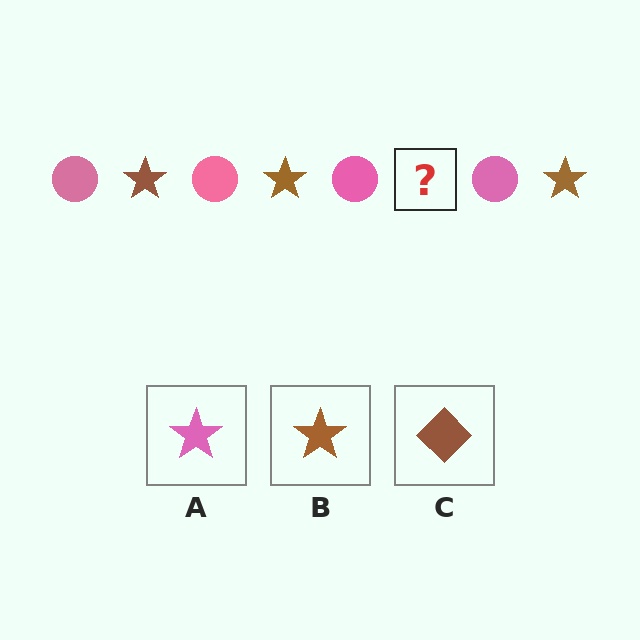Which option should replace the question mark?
Option B.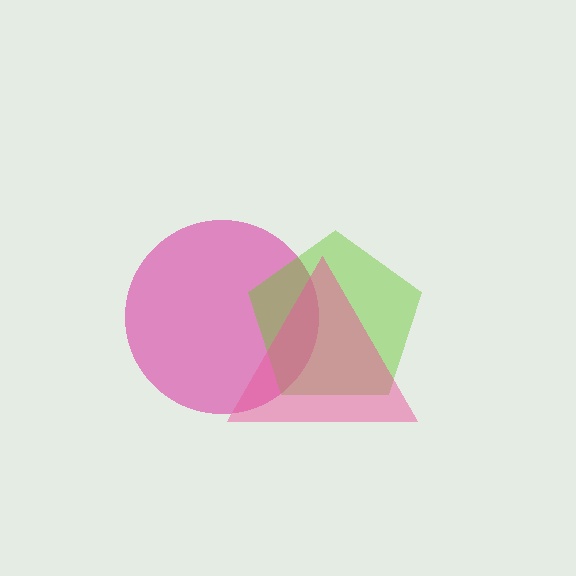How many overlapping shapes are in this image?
There are 3 overlapping shapes in the image.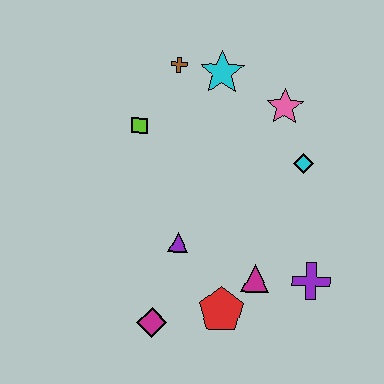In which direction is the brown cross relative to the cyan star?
The brown cross is to the left of the cyan star.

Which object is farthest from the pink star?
The magenta diamond is farthest from the pink star.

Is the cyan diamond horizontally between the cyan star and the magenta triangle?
No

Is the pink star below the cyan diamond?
No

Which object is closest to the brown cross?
The cyan star is closest to the brown cross.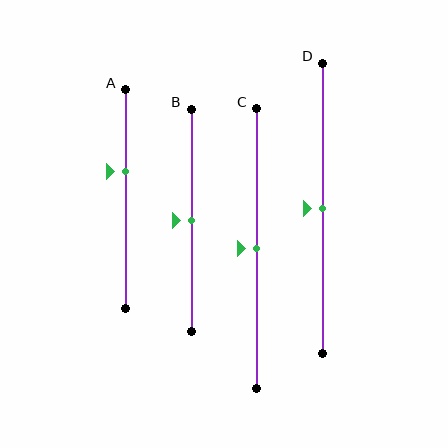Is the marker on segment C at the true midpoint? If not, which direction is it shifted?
Yes, the marker on segment C is at the true midpoint.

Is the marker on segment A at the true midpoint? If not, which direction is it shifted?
No, the marker on segment A is shifted upward by about 12% of the segment length.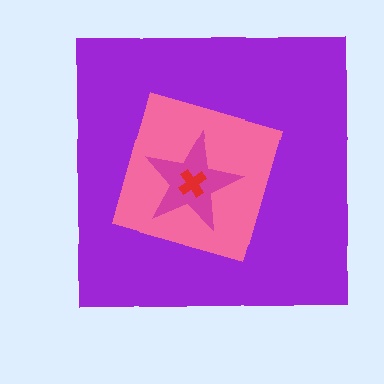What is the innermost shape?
The red cross.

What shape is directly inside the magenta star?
The red cross.